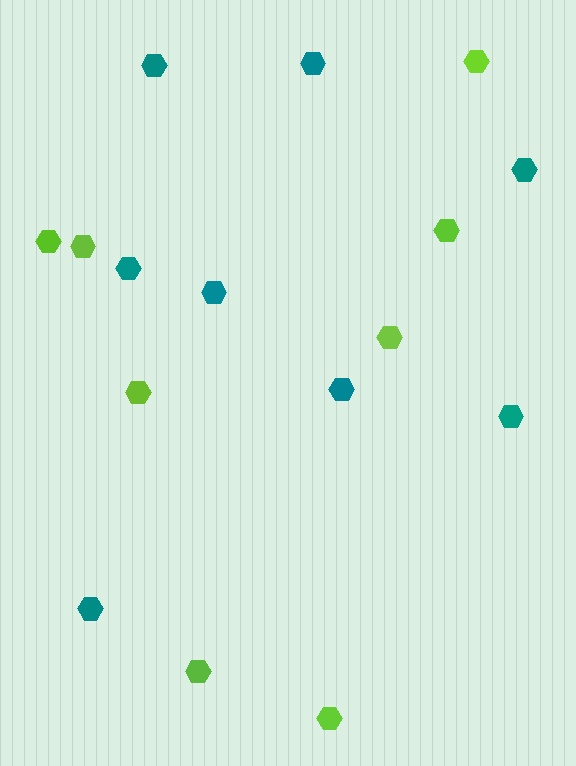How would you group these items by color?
There are 2 groups: one group of teal hexagons (8) and one group of lime hexagons (8).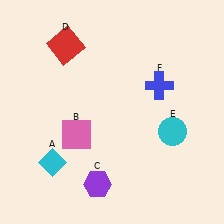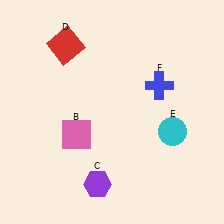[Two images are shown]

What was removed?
The cyan diamond (A) was removed in Image 2.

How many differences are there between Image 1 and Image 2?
There is 1 difference between the two images.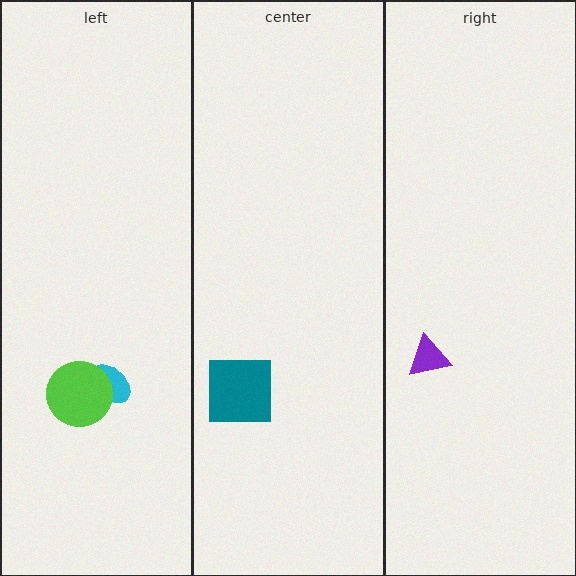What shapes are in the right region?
The purple triangle.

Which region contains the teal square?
The center region.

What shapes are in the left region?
The cyan ellipse, the lime circle.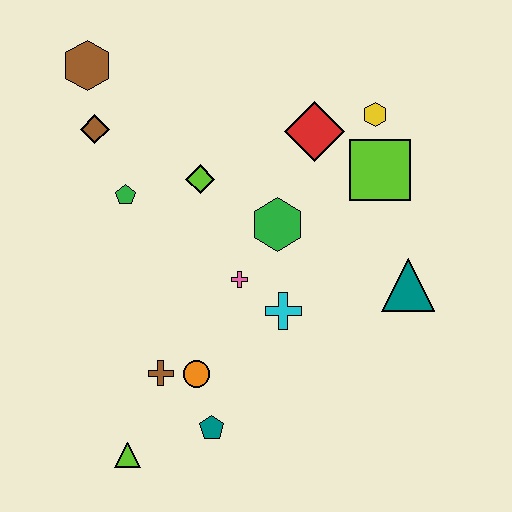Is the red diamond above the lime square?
Yes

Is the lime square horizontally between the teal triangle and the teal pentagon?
Yes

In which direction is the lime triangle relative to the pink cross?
The lime triangle is below the pink cross.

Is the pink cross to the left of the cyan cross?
Yes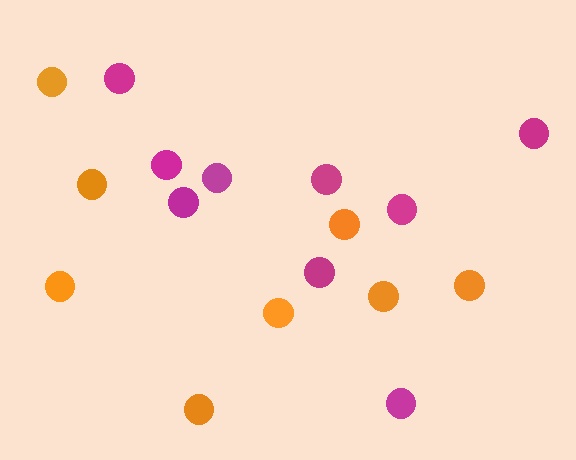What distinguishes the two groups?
There are 2 groups: one group of orange circles (8) and one group of magenta circles (9).